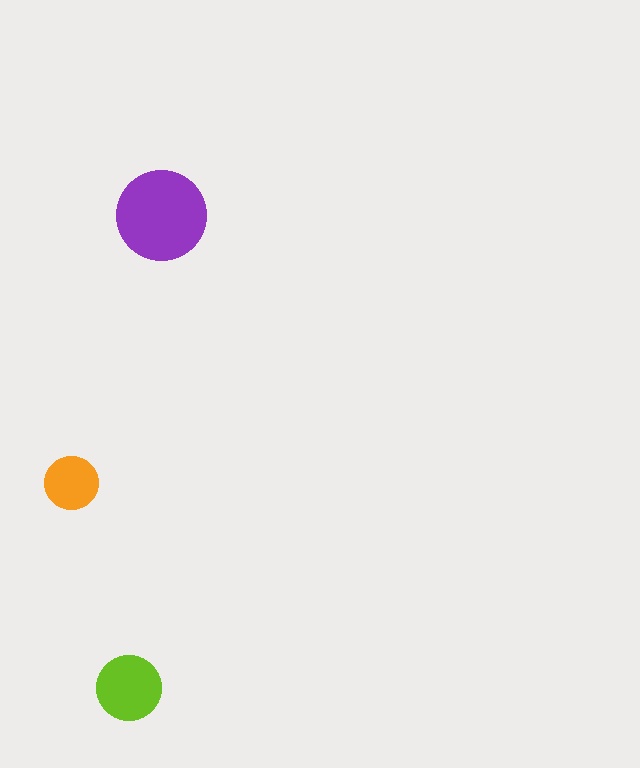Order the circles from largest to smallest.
the purple one, the lime one, the orange one.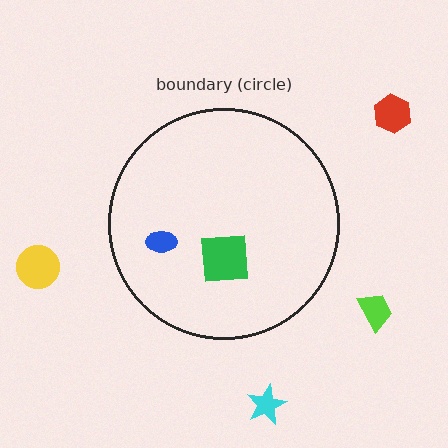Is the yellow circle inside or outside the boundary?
Outside.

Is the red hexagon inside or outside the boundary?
Outside.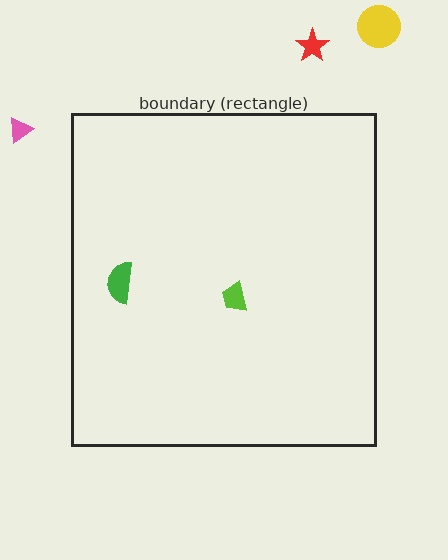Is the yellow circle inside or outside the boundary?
Outside.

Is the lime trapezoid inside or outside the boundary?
Inside.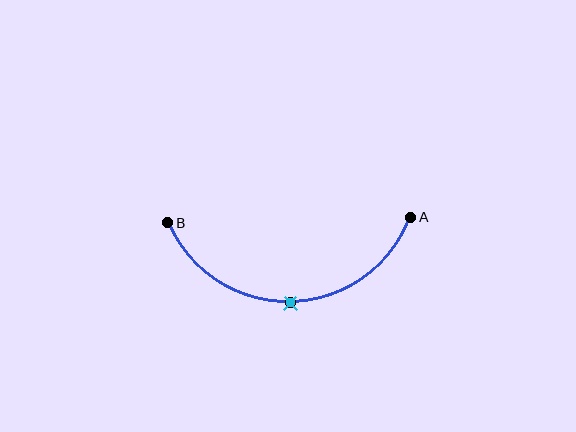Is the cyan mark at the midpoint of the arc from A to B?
Yes. The cyan mark lies on the arc at equal arc-length from both A and B — it is the arc midpoint.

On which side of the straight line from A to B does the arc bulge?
The arc bulges below the straight line connecting A and B.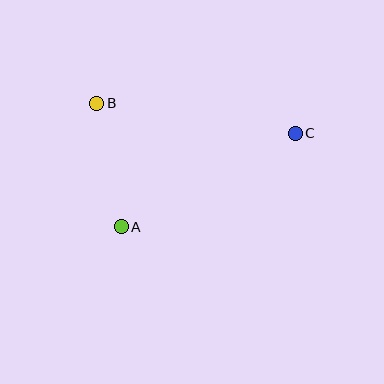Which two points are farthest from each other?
Points B and C are farthest from each other.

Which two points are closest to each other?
Points A and B are closest to each other.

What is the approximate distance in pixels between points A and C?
The distance between A and C is approximately 198 pixels.